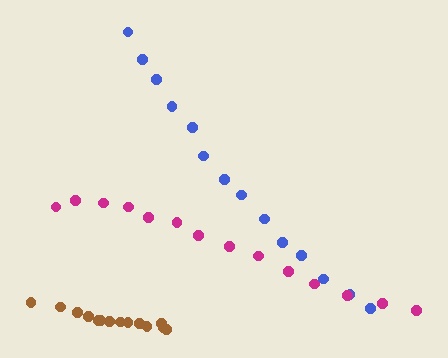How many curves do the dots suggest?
There are 3 distinct paths.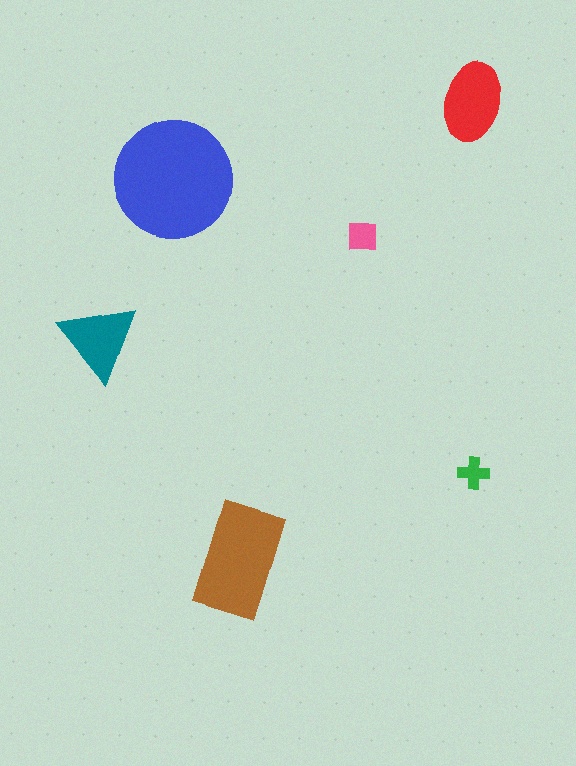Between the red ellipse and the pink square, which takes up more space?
The red ellipse.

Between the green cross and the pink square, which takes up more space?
The pink square.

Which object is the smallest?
The green cross.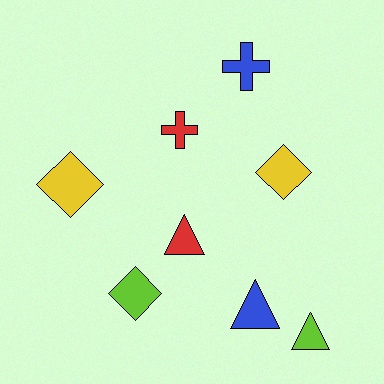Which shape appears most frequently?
Triangle, with 3 objects.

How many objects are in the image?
There are 8 objects.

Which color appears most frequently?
Lime, with 2 objects.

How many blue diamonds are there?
There are no blue diamonds.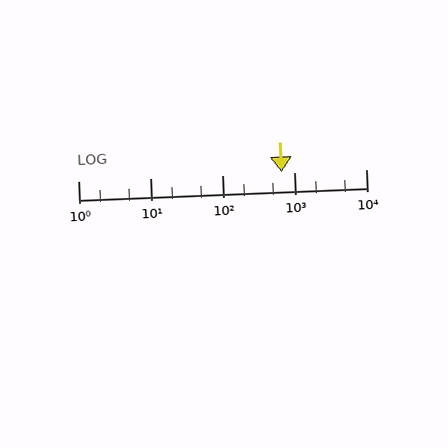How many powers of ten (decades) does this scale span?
The scale spans 4 decades, from 1 to 10000.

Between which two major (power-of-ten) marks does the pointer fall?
The pointer is between 100 and 1000.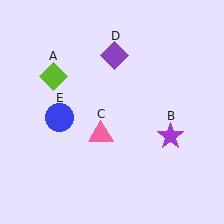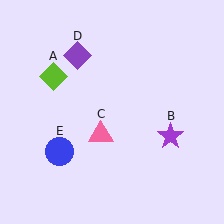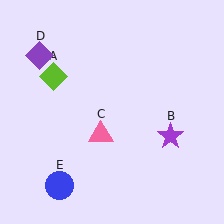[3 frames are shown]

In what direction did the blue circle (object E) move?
The blue circle (object E) moved down.